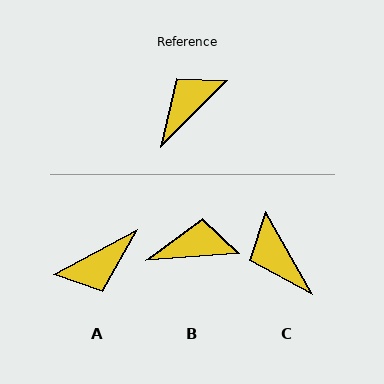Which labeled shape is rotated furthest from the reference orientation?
A, about 163 degrees away.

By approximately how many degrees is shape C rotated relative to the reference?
Approximately 74 degrees counter-clockwise.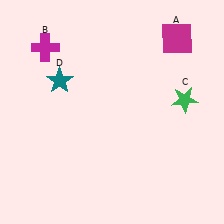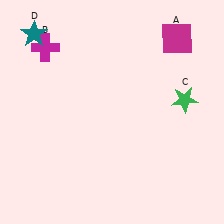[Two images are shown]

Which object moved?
The teal star (D) moved up.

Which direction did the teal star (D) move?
The teal star (D) moved up.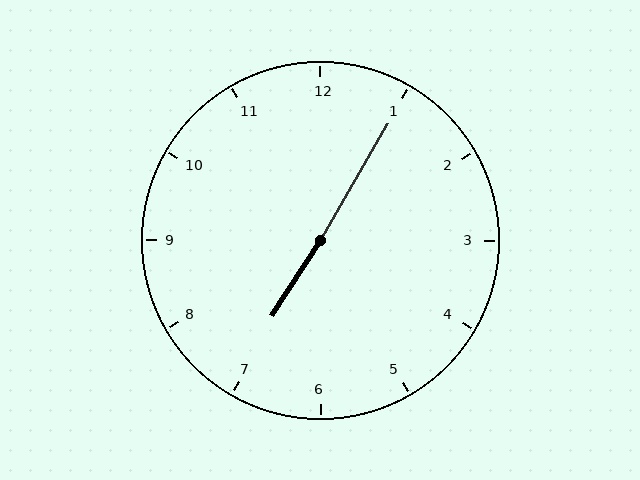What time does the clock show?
7:05.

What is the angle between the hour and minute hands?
Approximately 178 degrees.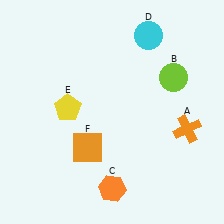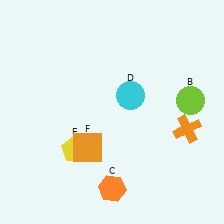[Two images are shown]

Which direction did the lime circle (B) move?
The lime circle (B) moved down.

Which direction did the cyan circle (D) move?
The cyan circle (D) moved down.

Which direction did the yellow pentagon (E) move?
The yellow pentagon (E) moved down.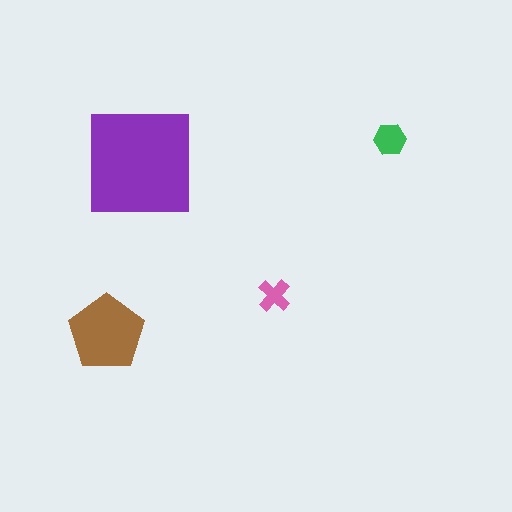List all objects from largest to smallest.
The purple square, the brown pentagon, the green hexagon, the pink cross.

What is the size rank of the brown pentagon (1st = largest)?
2nd.